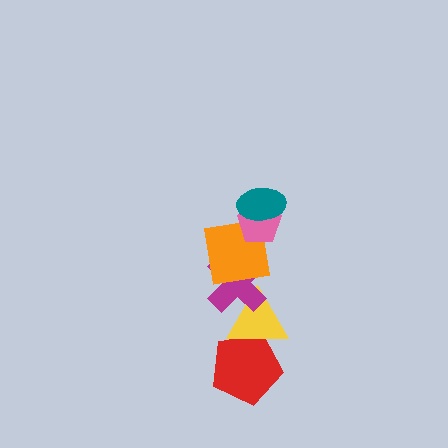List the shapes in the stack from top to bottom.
From top to bottom: the teal ellipse, the pink pentagon, the orange square, the magenta cross, the yellow triangle, the red pentagon.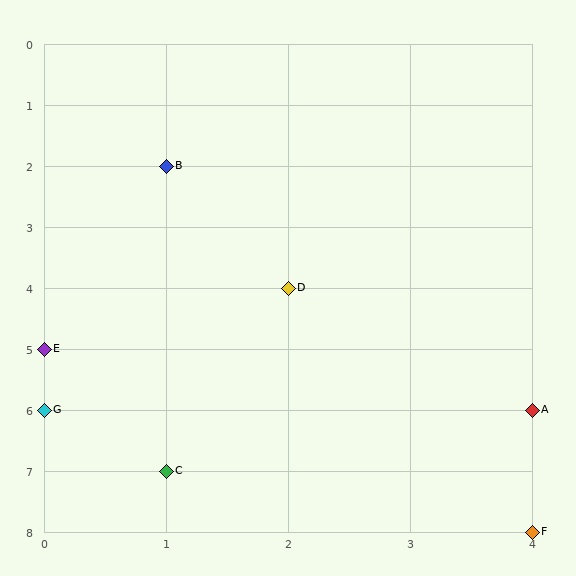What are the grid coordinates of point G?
Point G is at grid coordinates (0, 6).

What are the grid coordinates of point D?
Point D is at grid coordinates (2, 4).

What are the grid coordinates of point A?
Point A is at grid coordinates (4, 6).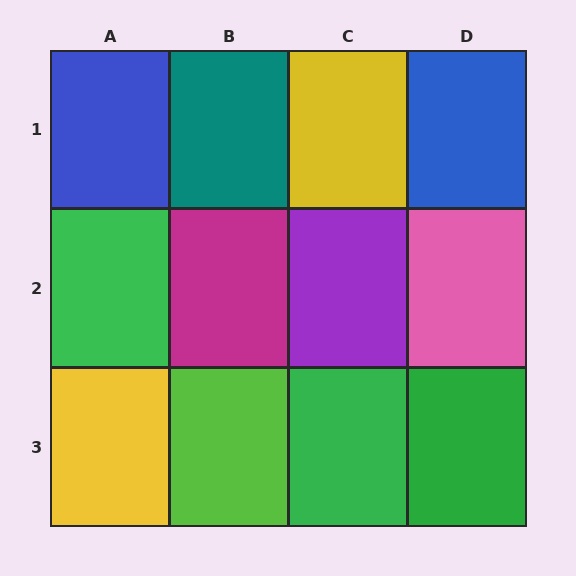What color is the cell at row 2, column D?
Pink.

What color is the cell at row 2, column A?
Green.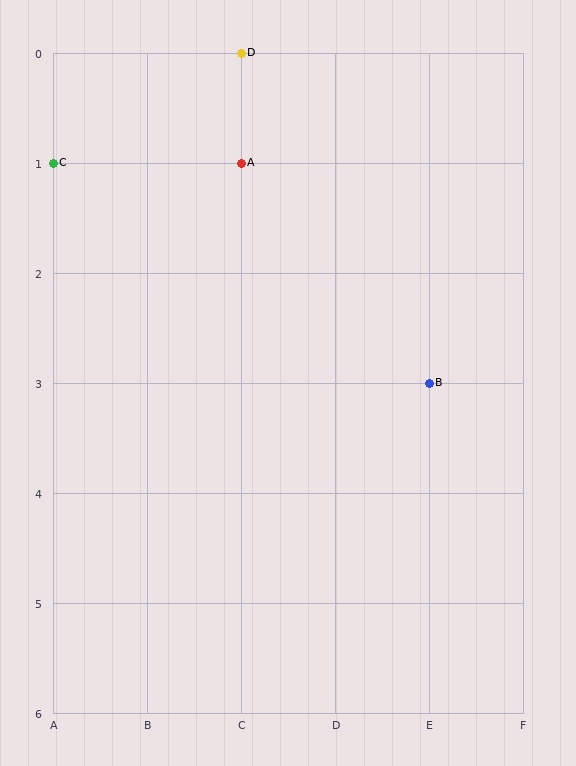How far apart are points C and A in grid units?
Points C and A are 2 columns apart.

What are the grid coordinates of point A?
Point A is at grid coordinates (C, 1).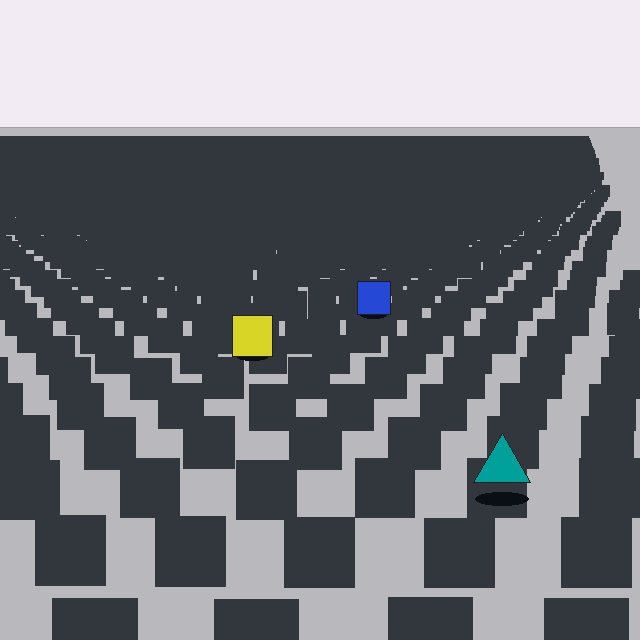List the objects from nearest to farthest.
From nearest to farthest: the teal triangle, the yellow square, the blue square.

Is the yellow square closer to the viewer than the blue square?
Yes. The yellow square is closer — you can tell from the texture gradient: the ground texture is coarser near it.